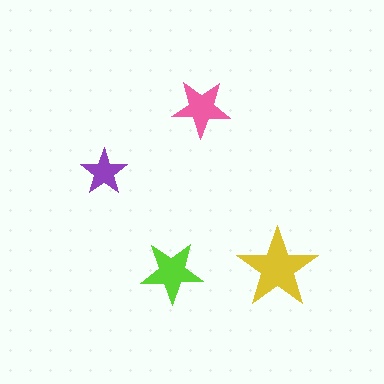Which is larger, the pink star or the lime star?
The lime one.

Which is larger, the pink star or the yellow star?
The yellow one.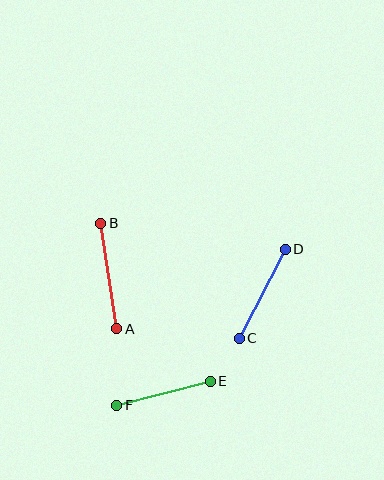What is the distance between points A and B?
The distance is approximately 107 pixels.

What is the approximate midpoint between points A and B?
The midpoint is at approximately (109, 276) pixels.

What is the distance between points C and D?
The distance is approximately 100 pixels.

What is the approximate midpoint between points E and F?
The midpoint is at approximately (164, 393) pixels.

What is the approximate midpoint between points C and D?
The midpoint is at approximately (262, 294) pixels.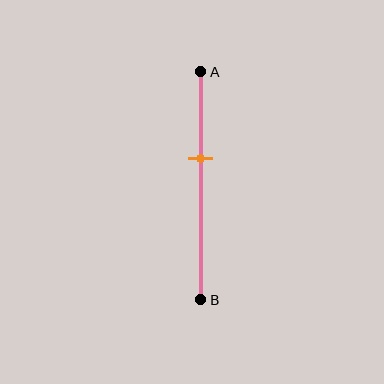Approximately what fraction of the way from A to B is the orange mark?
The orange mark is approximately 40% of the way from A to B.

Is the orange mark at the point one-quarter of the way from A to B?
No, the mark is at about 40% from A, not at the 25% one-quarter point.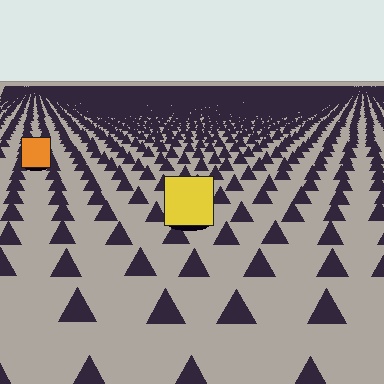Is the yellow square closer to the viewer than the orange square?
Yes. The yellow square is closer — you can tell from the texture gradient: the ground texture is coarser near it.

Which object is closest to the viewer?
The yellow square is closest. The texture marks near it are larger and more spread out.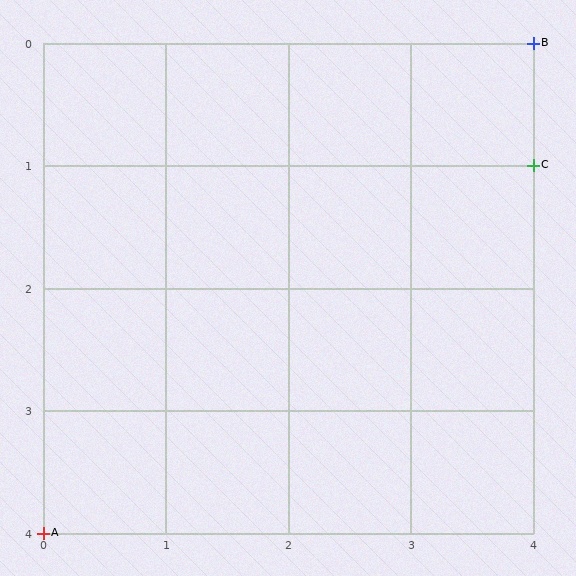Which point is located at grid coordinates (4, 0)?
Point B is at (4, 0).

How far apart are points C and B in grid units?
Points C and B are 1 row apart.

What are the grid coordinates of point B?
Point B is at grid coordinates (4, 0).